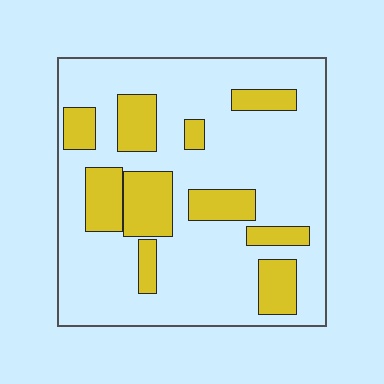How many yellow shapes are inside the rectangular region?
10.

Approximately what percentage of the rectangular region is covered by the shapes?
Approximately 25%.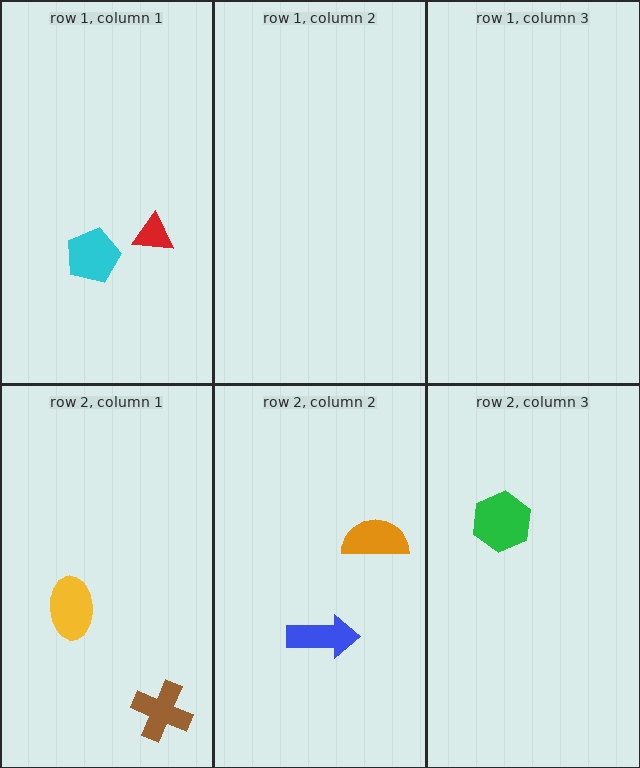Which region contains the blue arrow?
The row 2, column 2 region.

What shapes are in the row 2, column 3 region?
The green hexagon.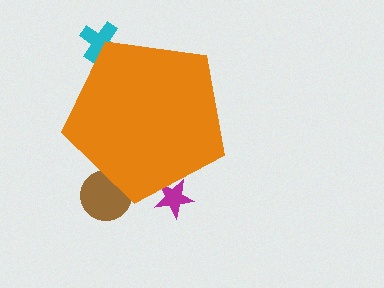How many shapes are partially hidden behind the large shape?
3 shapes are partially hidden.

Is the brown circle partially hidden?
Yes, the brown circle is partially hidden behind the orange pentagon.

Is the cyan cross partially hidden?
Yes, the cyan cross is partially hidden behind the orange pentagon.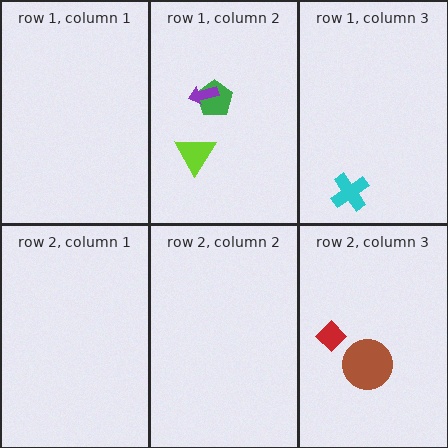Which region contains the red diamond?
The row 2, column 3 region.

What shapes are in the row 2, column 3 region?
The red diamond, the brown circle.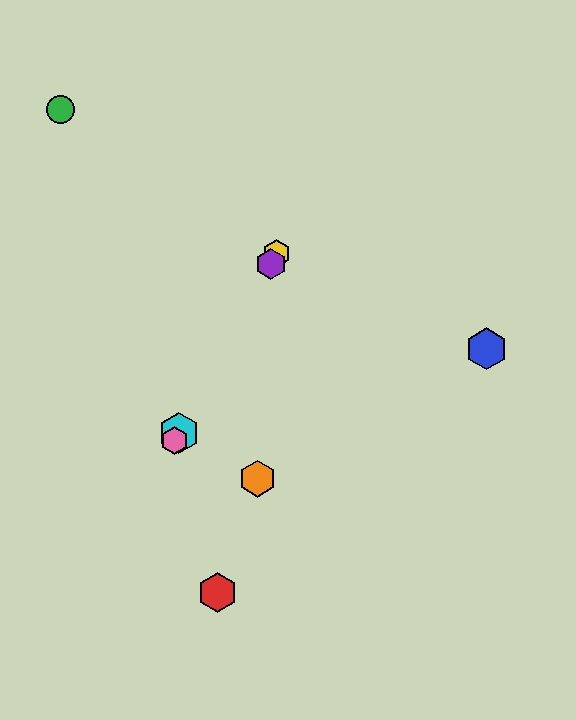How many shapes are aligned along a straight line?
4 shapes (the yellow hexagon, the purple hexagon, the cyan hexagon, the pink hexagon) are aligned along a straight line.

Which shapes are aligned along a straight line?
The yellow hexagon, the purple hexagon, the cyan hexagon, the pink hexagon are aligned along a straight line.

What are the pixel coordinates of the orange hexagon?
The orange hexagon is at (258, 479).